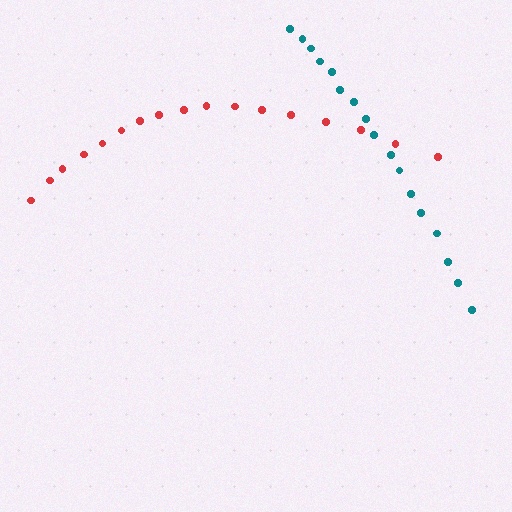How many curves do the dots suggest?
There are 2 distinct paths.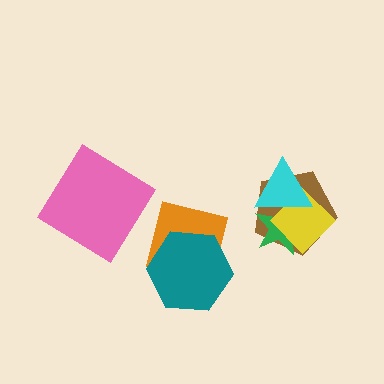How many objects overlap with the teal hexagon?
1 object overlaps with the teal hexagon.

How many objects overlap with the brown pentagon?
3 objects overlap with the brown pentagon.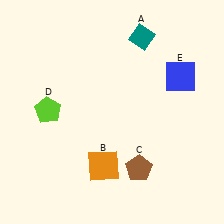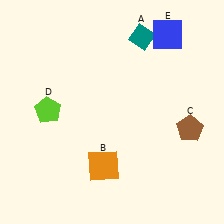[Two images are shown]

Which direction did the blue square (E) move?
The blue square (E) moved up.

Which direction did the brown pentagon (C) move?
The brown pentagon (C) moved right.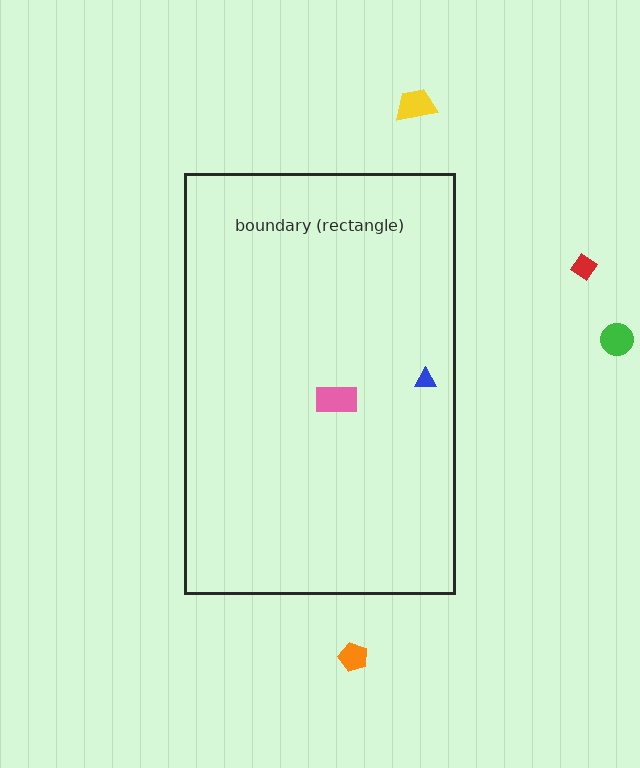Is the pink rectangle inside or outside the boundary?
Inside.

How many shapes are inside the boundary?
2 inside, 4 outside.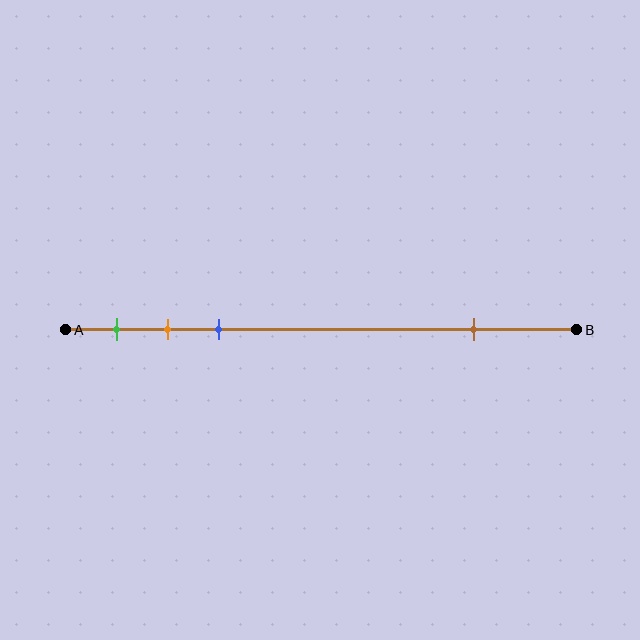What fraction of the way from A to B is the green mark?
The green mark is approximately 10% (0.1) of the way from A to B.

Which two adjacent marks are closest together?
The orange and blue marks are the closest adjacent pair.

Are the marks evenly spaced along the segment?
No, the marks are not evenly spaced.